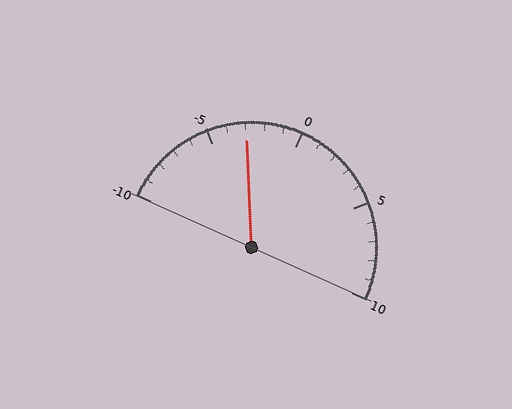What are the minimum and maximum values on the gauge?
The gauge ranges from -10 to 10.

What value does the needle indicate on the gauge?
The needle indicates approximately -3.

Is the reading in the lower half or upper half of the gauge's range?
The reading is in the lower half of the range (-10 to 10).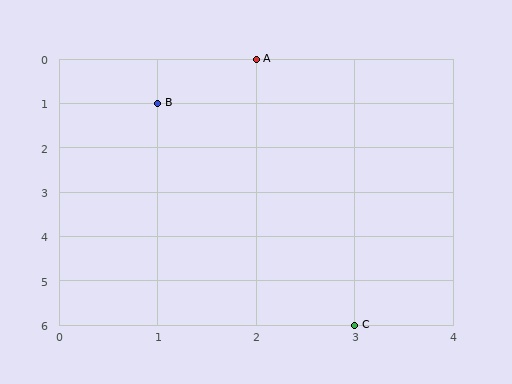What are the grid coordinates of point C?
Point C is at grid coordinates (3, 6).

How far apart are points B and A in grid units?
Points B and A are 1 column and 1 row apart (about 1.4 grid units diagonally).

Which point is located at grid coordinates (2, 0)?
Point A is at (2, 0).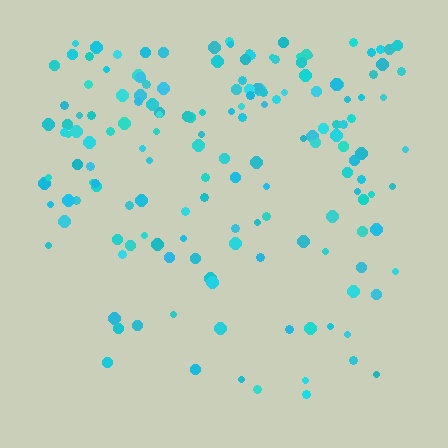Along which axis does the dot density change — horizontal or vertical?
Vertical.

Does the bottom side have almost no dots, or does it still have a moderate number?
Still a moderate number, just noticeably fewer than the top.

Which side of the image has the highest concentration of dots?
The top.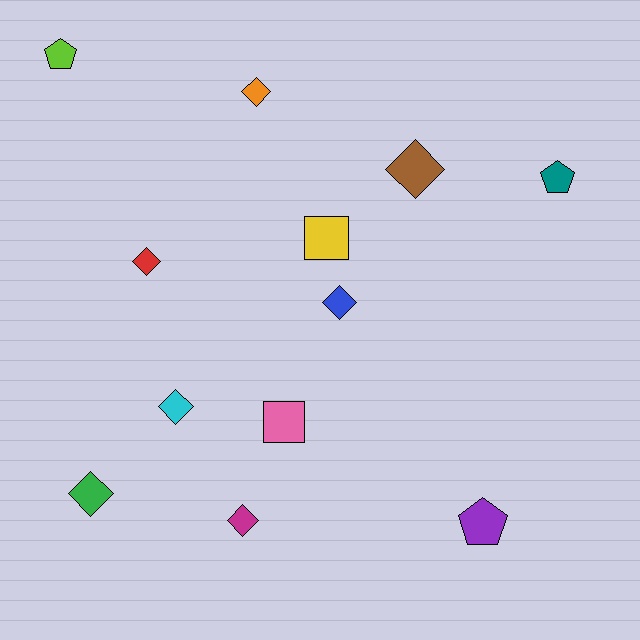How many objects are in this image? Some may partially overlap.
There are 12 objects.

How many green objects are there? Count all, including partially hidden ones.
There is 1 green object.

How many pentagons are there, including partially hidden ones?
There are 3 pentagons.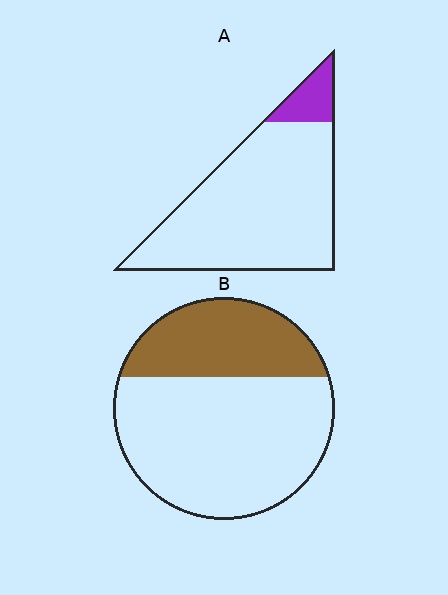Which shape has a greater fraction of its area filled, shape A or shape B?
Shape B.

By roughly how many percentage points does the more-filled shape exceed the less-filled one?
By roughly 20 percentage points (B over A).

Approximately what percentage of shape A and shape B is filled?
A is approximately 10% and B is approximately 30%.